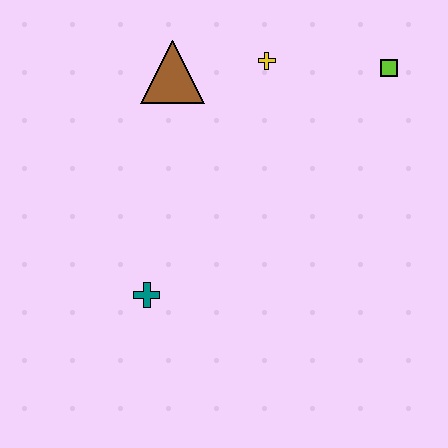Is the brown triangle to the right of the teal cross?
Yes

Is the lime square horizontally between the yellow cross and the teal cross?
No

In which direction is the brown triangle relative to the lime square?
The brown triangle is to the left of the lime square.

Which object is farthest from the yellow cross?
The teal cross is farthest from the yellow cross.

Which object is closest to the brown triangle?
The yellow cross is closest to the brown triangle.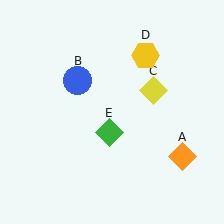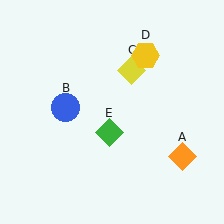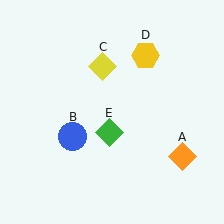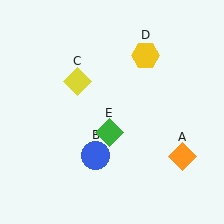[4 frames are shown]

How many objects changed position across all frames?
2 objects changed position: blue circle (object B), yellow diamond (object C).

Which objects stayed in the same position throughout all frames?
Orange diamond (object A) and yellow hexagon (object D) and green diamond (object E) remained stationary.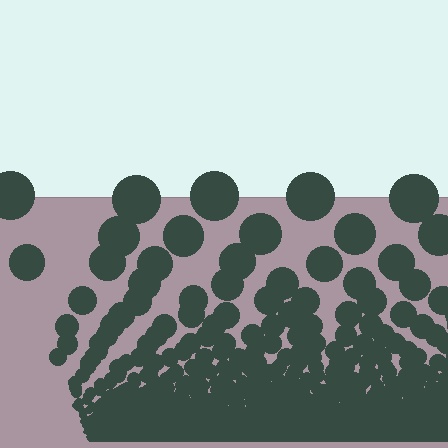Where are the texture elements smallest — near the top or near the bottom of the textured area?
Near the bottom.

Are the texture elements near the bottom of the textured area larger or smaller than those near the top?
Smaller. The gradient is inverted — elements near the bottom are smaller and denser.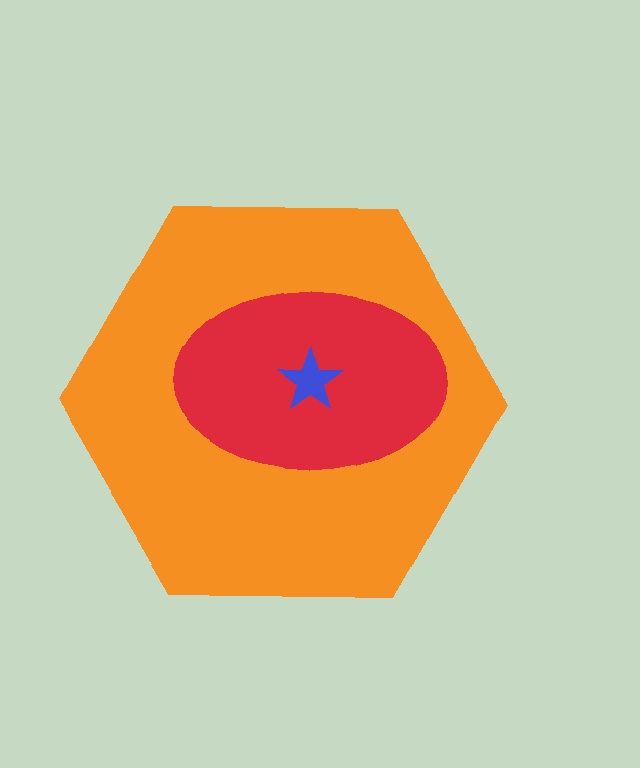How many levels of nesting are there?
3.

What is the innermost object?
The blue star.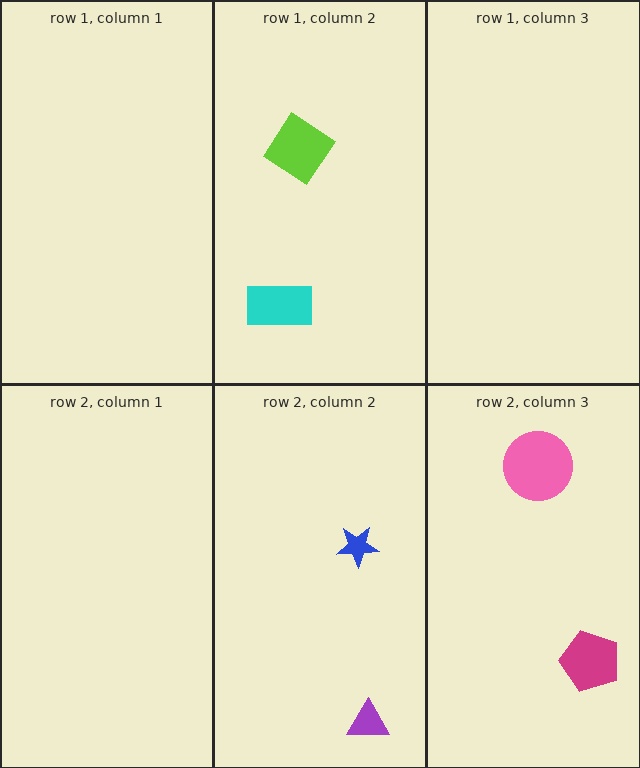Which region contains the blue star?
The row 2, column 2 region.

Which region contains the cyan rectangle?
The row 1, column 2 region.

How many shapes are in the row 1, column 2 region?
2.